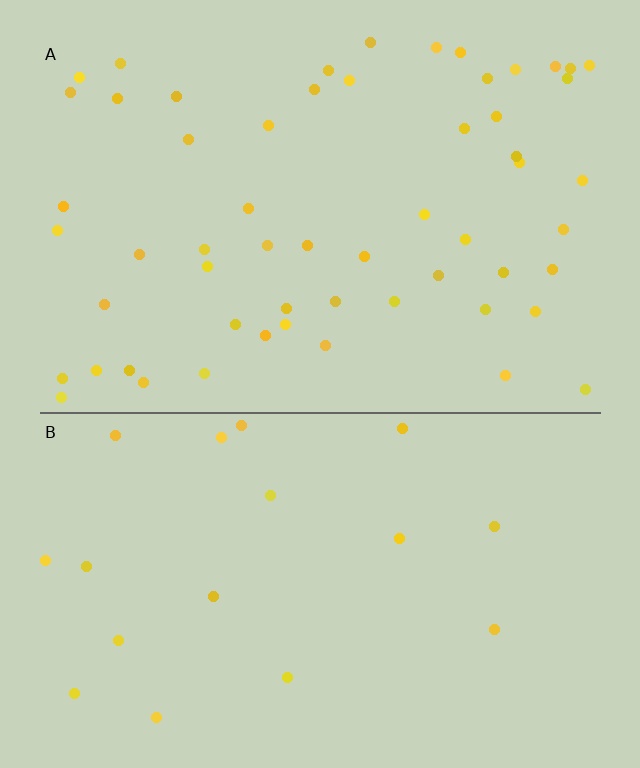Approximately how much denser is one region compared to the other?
Approximately 3.2× — region A over region B.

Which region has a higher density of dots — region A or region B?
A (the top).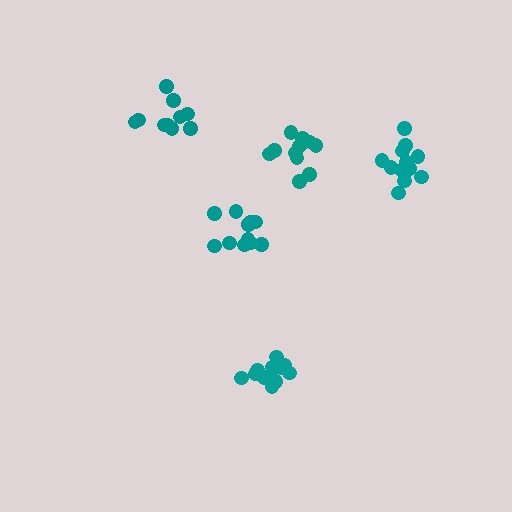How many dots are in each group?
Group 1: 11 dots, Group 2: 10 dots, Group 3: 14 dots, Group 4: 13 dots, Group 5: 12 dots (60 total).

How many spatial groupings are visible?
There are 5 spatial groupings.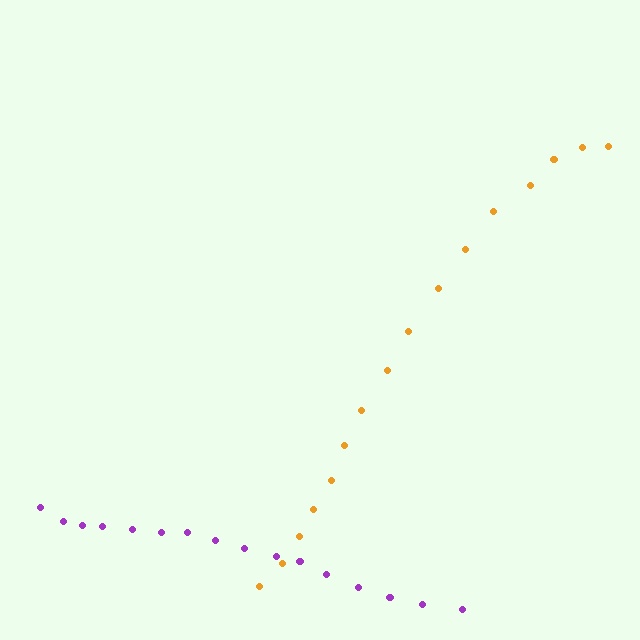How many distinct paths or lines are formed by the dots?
There are 2 distinct paths.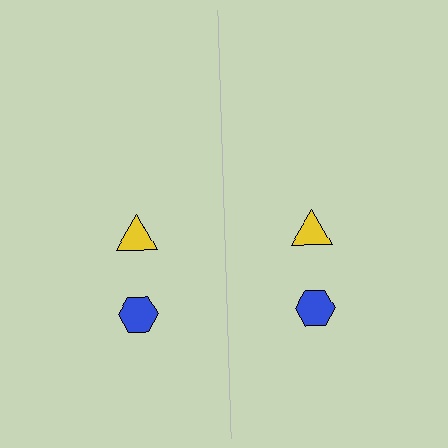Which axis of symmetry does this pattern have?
The pattern has a vertical axis of symmetry running through the center of the image.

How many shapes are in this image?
There are 4 shapes in this image.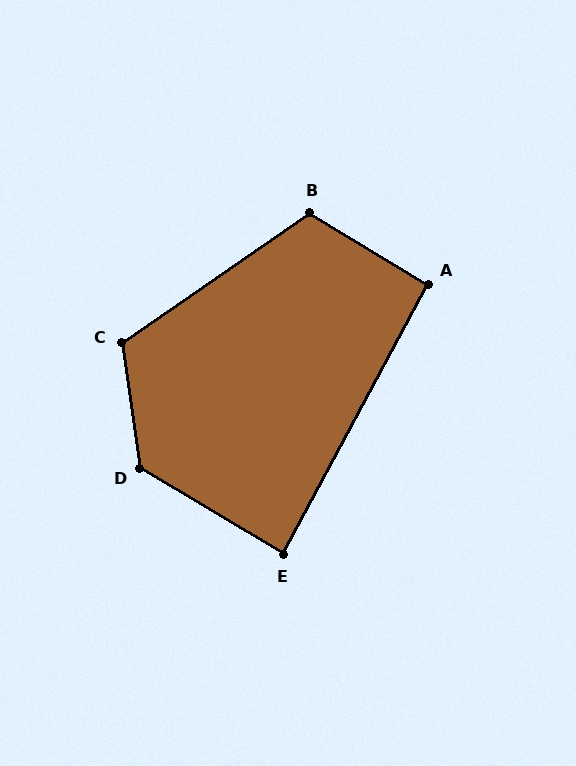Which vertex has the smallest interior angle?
E, at approximately 87 degrees.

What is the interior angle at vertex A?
Approximately 93 degrees (approximately right).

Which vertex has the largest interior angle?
D, at approximately 129 degrees.